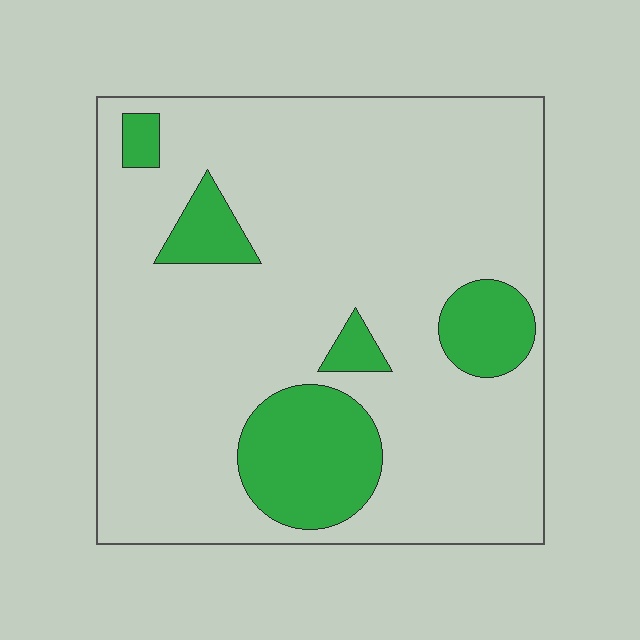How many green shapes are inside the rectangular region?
5.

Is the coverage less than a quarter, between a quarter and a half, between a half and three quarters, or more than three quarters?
Less than a quarter.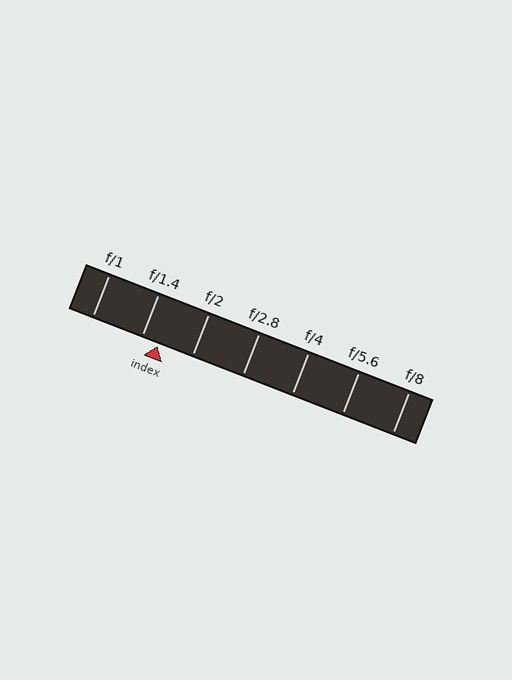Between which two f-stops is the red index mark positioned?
The index mark is between f/1.4 and f/2.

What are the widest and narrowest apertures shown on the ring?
The widest aperture shown is f/1 and the narrowest is f/8.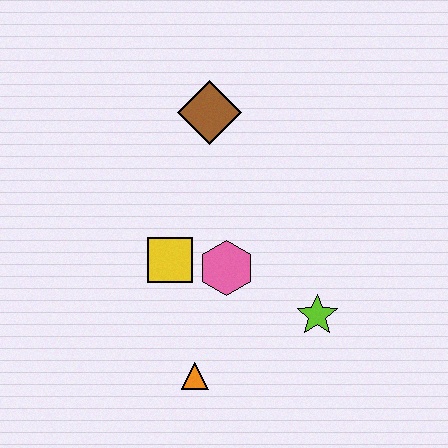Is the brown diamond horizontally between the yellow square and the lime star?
Yes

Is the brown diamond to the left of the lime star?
Yes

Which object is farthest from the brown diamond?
The orange triangle is farthest from the brown diamond.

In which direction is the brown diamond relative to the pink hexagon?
The brown diamond is above the pink hexagon.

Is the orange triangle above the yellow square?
No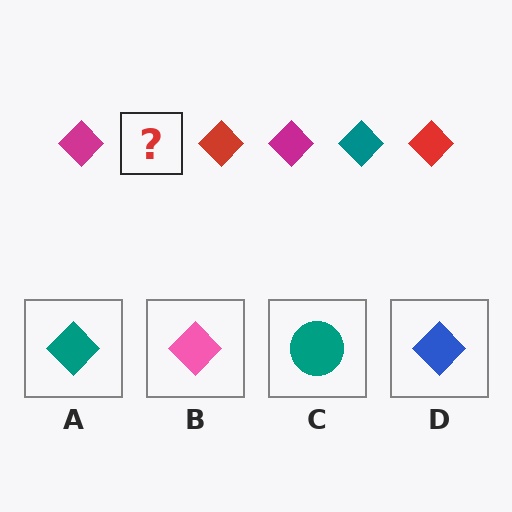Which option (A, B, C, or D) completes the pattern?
A.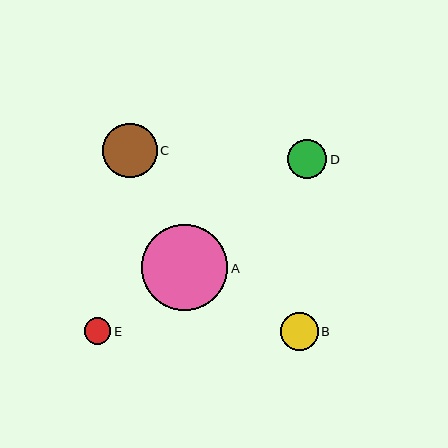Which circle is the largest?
Circle A is the largest with a size of approximately 87 pixels.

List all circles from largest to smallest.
From largest to smallest: A, C, D, B, E.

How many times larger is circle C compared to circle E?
Circle C is approximately 2.1 times the size of circle E.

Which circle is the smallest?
Circle E is the smallest with a size of approximately 26 pixels.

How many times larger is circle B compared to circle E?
Circle B is approximately 1.4 times the size of circle E.